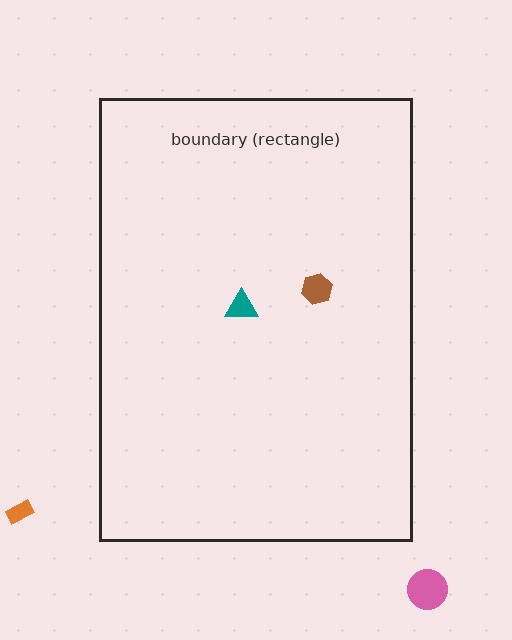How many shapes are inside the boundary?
2 inside, 2 outside.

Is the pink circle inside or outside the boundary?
Outside.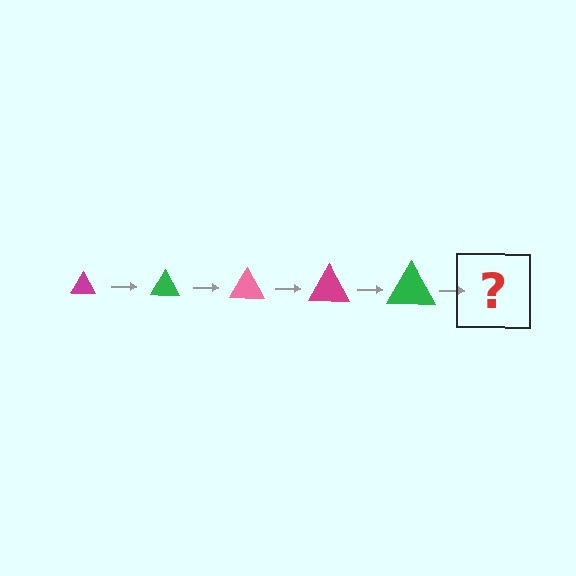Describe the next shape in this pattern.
It should be a pink triangle, larger than the previous one.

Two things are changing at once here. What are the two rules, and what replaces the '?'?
The two rules are that the triangle grows larger each step and the color cycles through magenta, green, and pink. The '?' should be a pink triangle, larger than the previous one.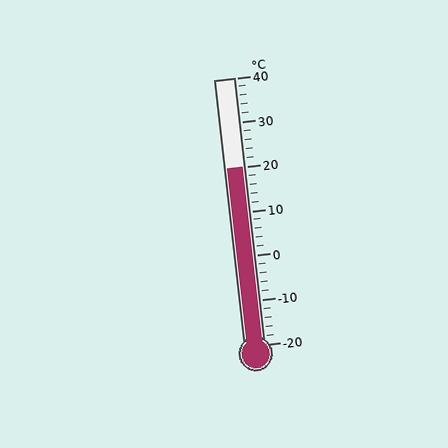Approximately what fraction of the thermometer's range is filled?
The thermometer is filled to approximately 65% of its range.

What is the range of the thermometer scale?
The thermometer scale ranges from -20°C to 40°C.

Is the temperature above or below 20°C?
The temperature is at 20°C.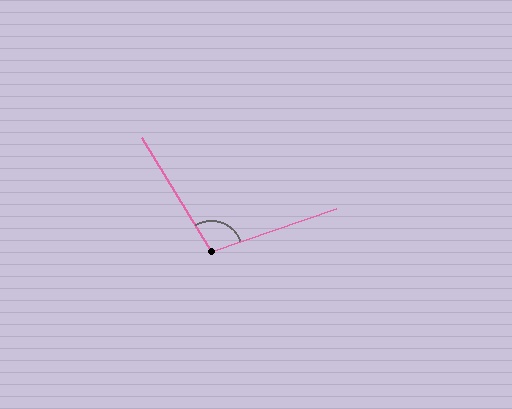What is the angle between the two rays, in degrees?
Approximately 103 degrees.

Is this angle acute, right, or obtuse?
It is obtuse.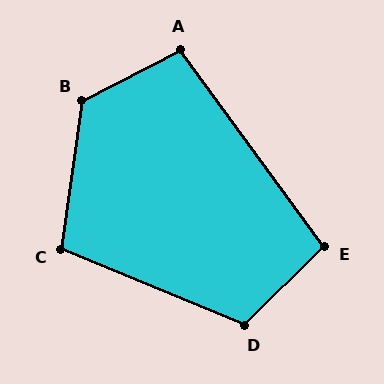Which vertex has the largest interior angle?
B, at approximately 126 degrees.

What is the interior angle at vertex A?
Approximately 99 degrees (obtuse).